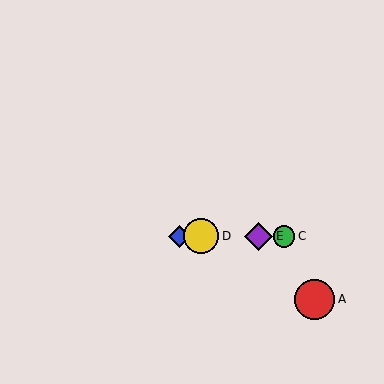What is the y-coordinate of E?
Object E is at y≈236.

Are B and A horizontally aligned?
No, B is at y≈236 and A is at y≈299.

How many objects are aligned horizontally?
4 objects (B, C, D, E) are aligned horizontally.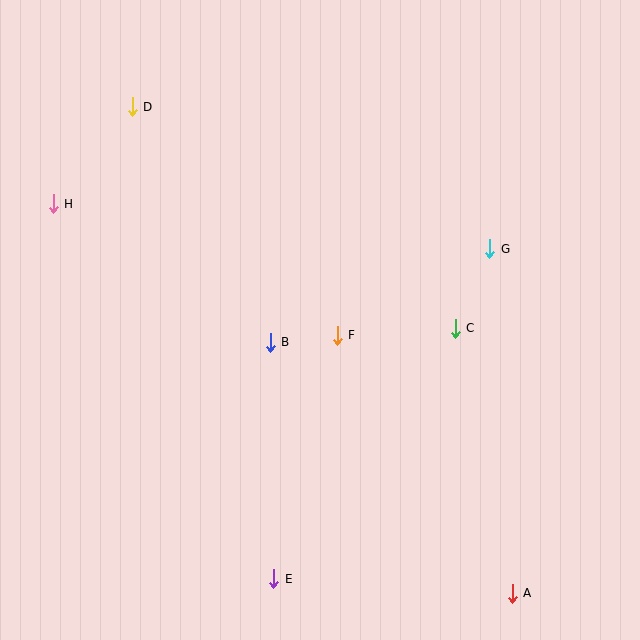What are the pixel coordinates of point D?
Point D is at (132, 107).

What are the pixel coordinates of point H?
Point H is at (53, 204).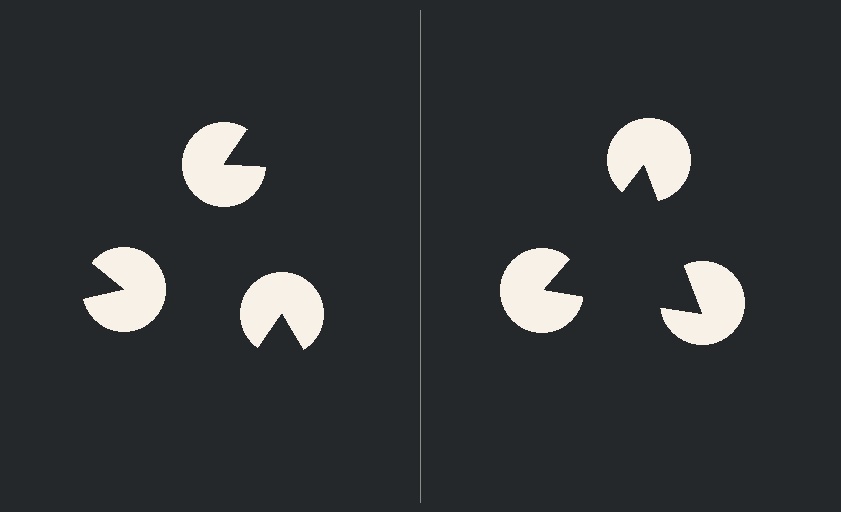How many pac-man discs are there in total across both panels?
6 — 3 on each side.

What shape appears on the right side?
An illusory triangle.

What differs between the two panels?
The pac-man discs are positioned identically on both sides; only the wedge orientations differ. On the right they align to a triangle; on the left they are misaligned.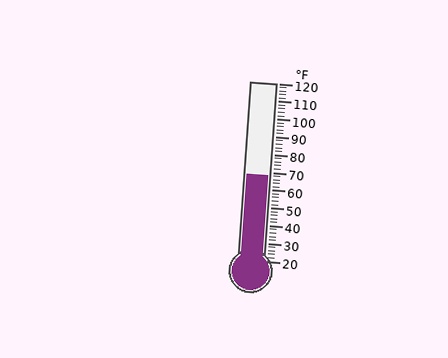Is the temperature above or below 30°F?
The temperature is above 30°F.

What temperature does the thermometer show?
The thermometer shows approximately 68°F.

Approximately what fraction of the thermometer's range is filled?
The thermometer is filled to approximately 50% of its range.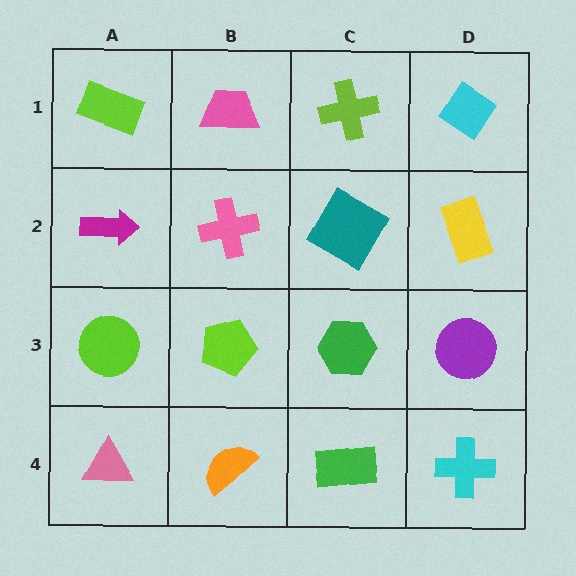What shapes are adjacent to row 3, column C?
A teal diamond (row 2, column C), a green rectangle (row 4, column C), a lime pentagon (row 3, column B), a purple circle (row 3, column D).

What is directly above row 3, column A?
A magenta arrow.